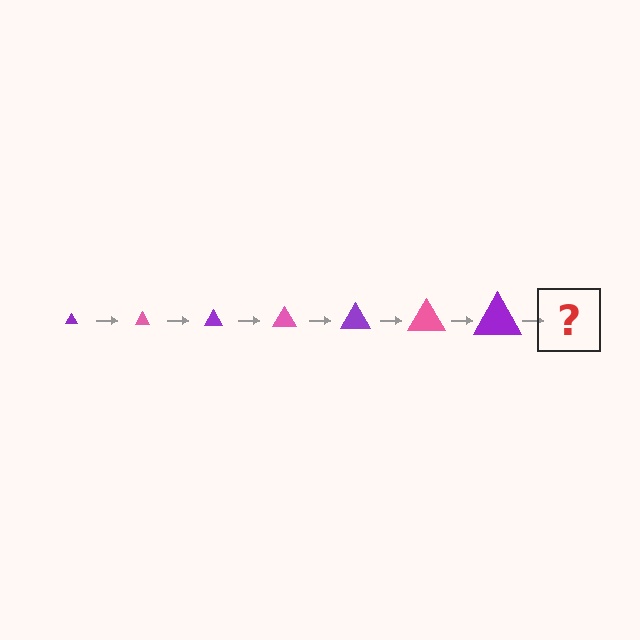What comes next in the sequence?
The next element should be a pink triangle, larger than the previous one.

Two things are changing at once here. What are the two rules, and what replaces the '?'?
The two rules are that the triangle grows larger each step and the color cycles through purple and pink. The '?' should be a pink triangle, larger than the previous one.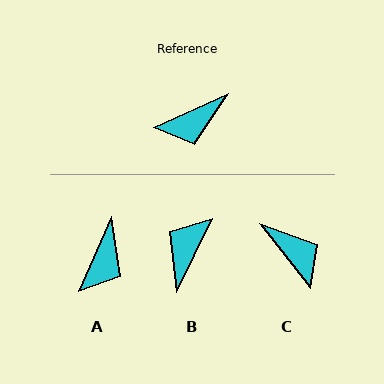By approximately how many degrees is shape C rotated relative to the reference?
Approximately 103 degrees counter-clockwise.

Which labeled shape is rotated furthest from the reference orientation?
B, about 141 degrees away.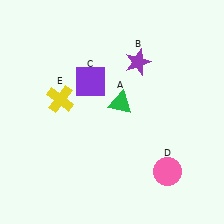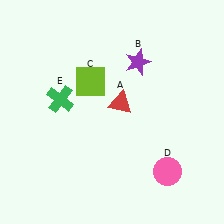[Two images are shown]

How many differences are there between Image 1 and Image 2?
There are 3 differences between the two images.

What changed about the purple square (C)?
In Image 1, C is purple. In Image 2, it changed to lime.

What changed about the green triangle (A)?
In Image 1, A is green. In Image 2, it changed to red.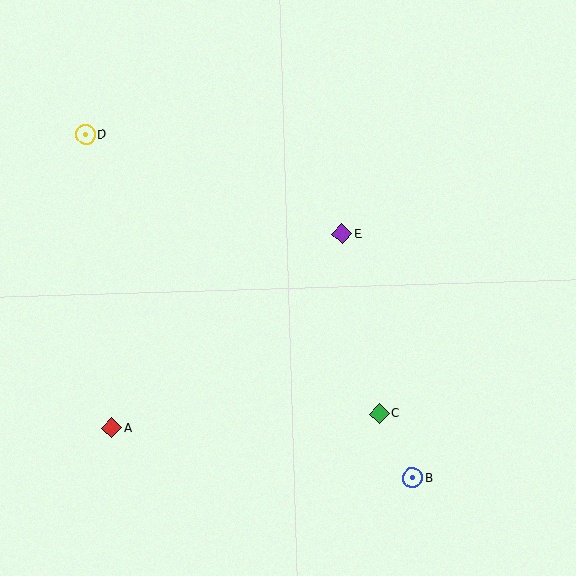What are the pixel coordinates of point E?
Point E is at (342, 234).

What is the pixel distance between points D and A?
The distance between D and A is 295 pixels.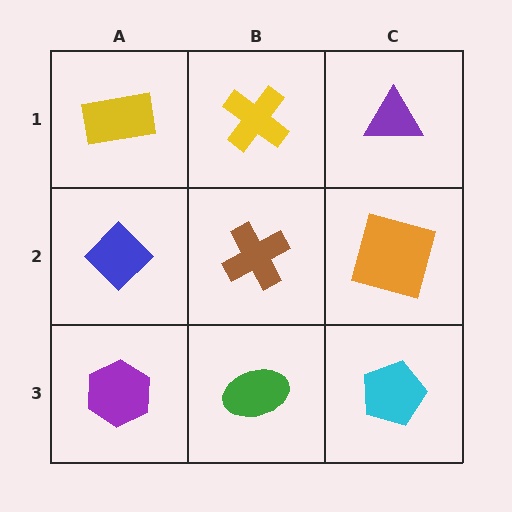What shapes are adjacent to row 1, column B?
A brown cross (row 2, column B), a yellow rectangle (row 1, column A), a purple triangle (row 1, column C).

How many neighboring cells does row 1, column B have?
3.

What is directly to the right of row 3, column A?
A green ellipse.